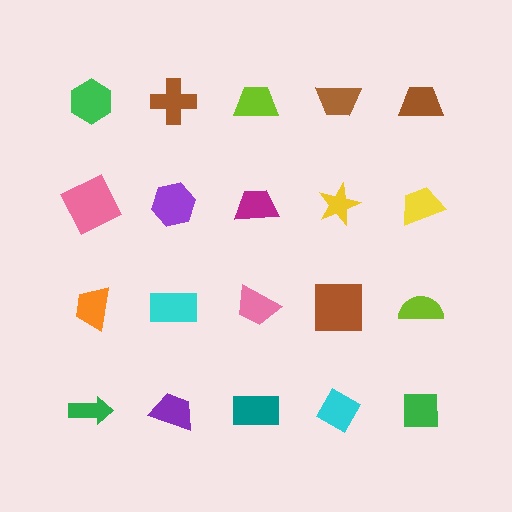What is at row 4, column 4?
A cyan diamond.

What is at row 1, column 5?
A brown trapezoid.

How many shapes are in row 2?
5 shapes.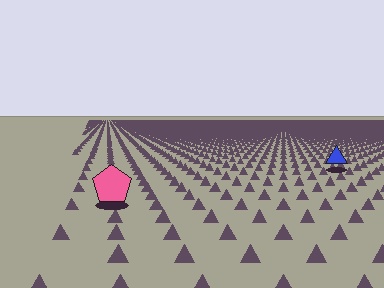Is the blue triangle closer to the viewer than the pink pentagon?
No. The pink pentagon is closer — you can tell from the texture gradient: the ground texture is coarser near it.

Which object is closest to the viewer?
The pink pentagon is closest. The texture marks near it are larger and more spread out.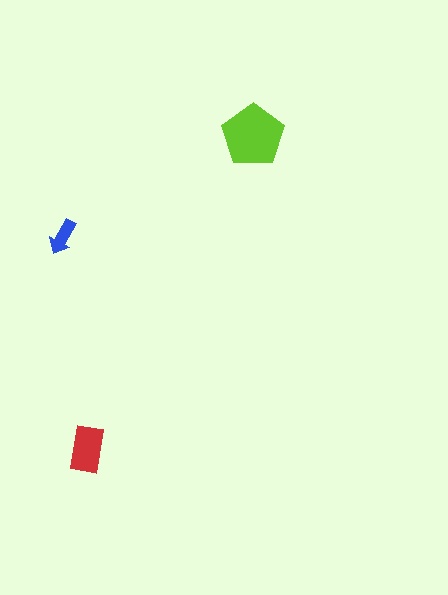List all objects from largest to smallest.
The lime pentagon, the red rectangle, the blue arrow.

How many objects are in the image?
There are 3 objects in the image.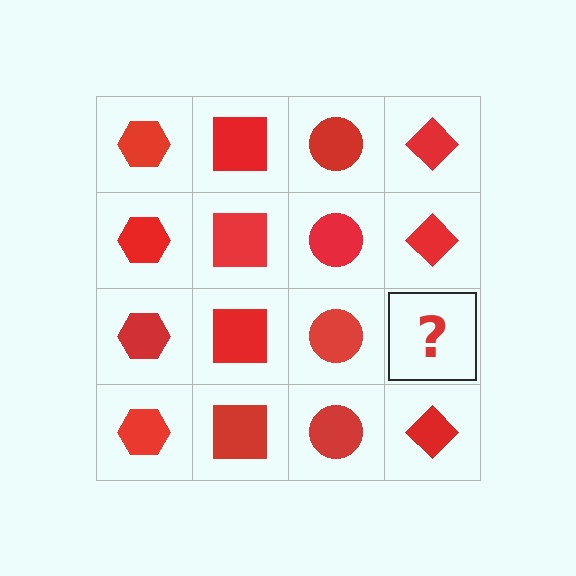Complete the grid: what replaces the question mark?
The question mark should be replaced with a red diamond.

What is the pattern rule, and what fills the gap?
The rule is that each column has a consistent shape. The gap should be filled with a red diamond.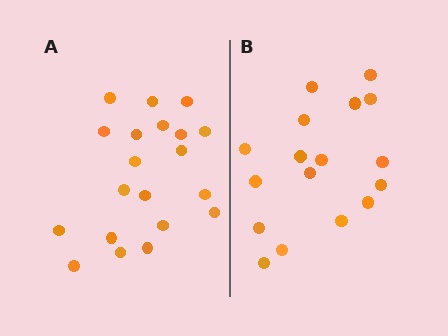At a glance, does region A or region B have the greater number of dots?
Region A (the left region) has more dots.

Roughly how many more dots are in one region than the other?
Region A has just a few more — roughly 2 or 3 more dots than region B.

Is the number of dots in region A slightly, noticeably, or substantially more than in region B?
Region A has only slightly more — the two regions are fairly close. The ratio is roughly 1.2 to 1.